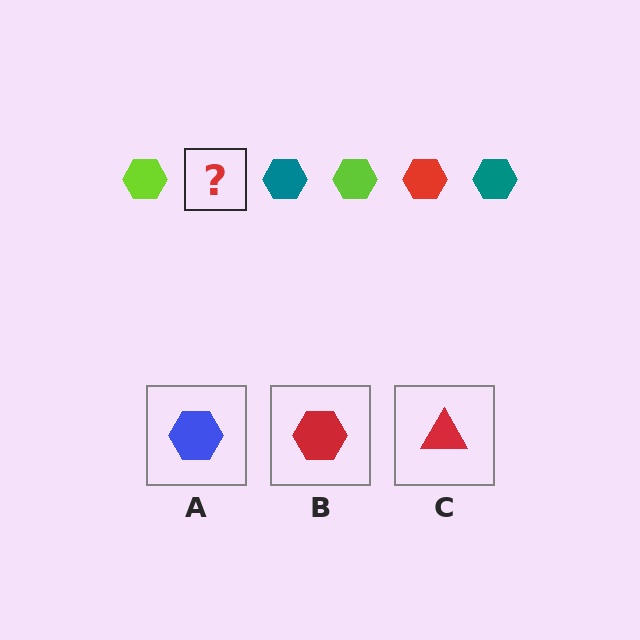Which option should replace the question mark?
Option B.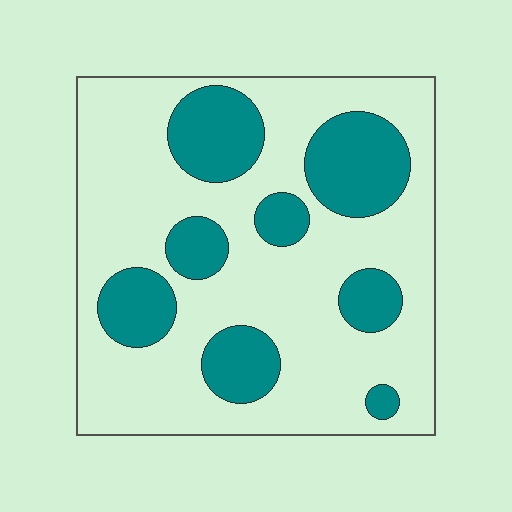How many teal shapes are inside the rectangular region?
8.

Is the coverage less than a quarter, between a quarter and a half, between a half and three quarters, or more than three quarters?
Between a quarter and a half.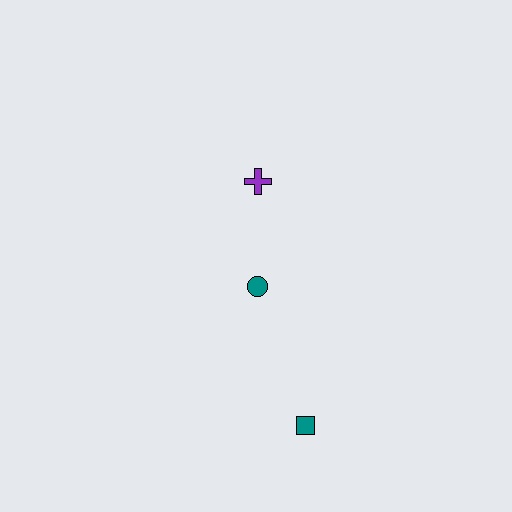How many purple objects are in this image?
There is 1 purple object.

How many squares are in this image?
There is 1 square.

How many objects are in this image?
There are 3 objects.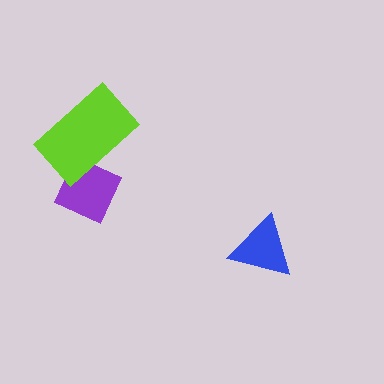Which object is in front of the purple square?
The lime rectangle is in front of the purple square.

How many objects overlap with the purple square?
1 object overlaps with the purple square.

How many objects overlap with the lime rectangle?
1 object overlaps with the lime rectangle.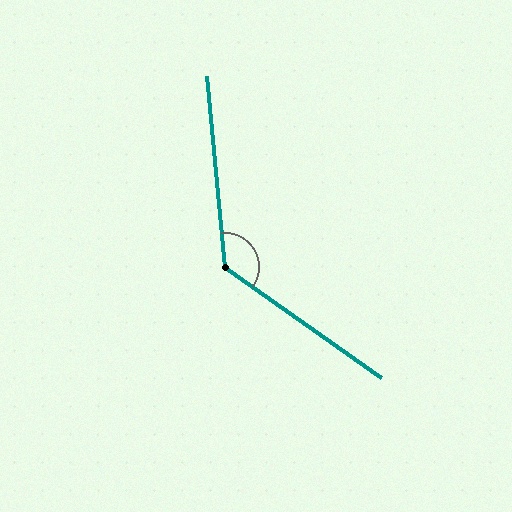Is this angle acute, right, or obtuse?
It is obtuse.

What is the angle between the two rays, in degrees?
Approximately 130 degrees.